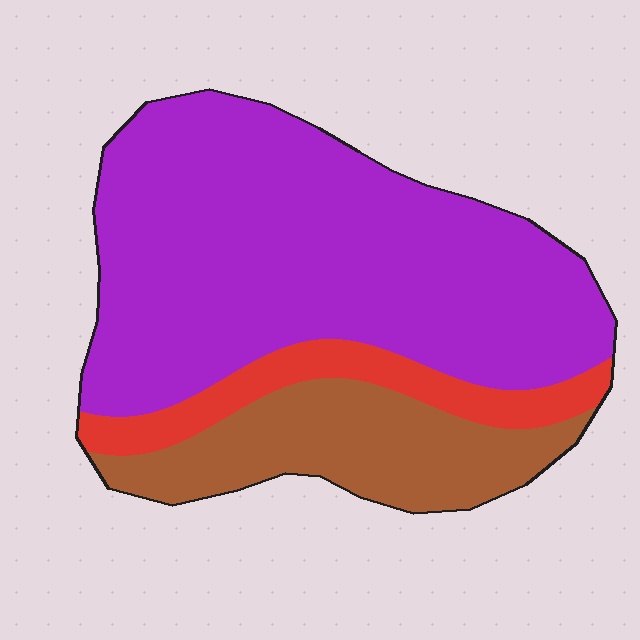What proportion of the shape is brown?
Brown takes up about one fifth (1/5) of the shape.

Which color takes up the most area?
Purple, at roughly 65%.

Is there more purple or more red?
Purple.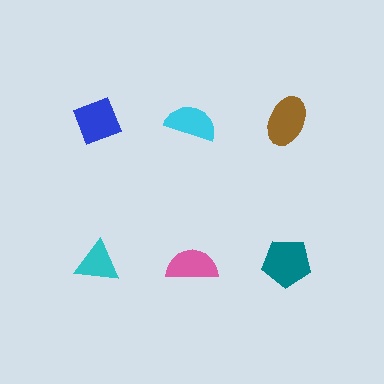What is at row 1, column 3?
A brown ellipse.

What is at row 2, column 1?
A cyan triangle.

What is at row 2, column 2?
A pink semicircle.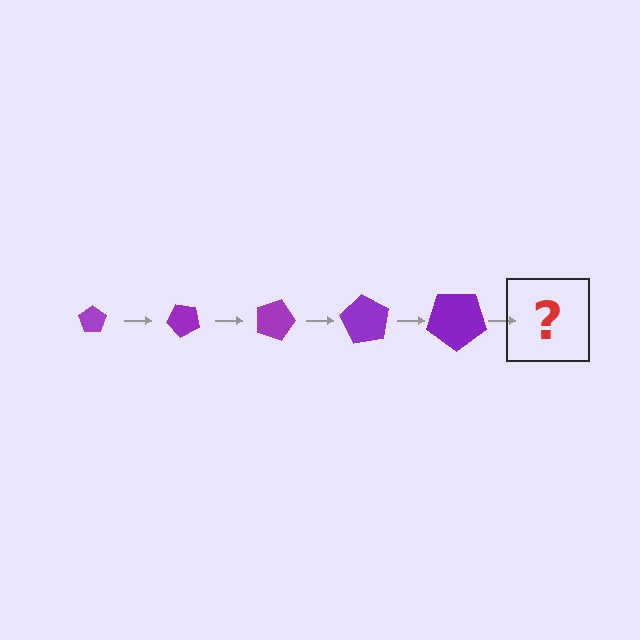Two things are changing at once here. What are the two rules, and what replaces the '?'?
The two rules are that the pentagon grows larger each step and it rotates 45 degrees each step. The '?' should be a pentagon, larger than the previous one and rotated 225 degrees from the start.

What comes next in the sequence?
The next element should be a pentagon, larger than the previous one and rotated 225 degrees from the start.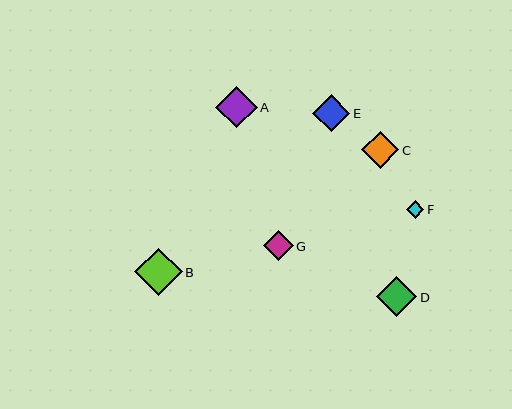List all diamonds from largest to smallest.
From largest to smallest: B, A, D, C, E, G, F.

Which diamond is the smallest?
Diamond F is the smallest with a size of approximately 18 pixels.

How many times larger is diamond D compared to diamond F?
Diamond D is approximately 2.3 times the size of diamond F.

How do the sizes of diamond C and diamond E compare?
Diamond C and diamond E are approximately the same size.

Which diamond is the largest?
Diamond B is the largest with a size of approximately 47 pixels.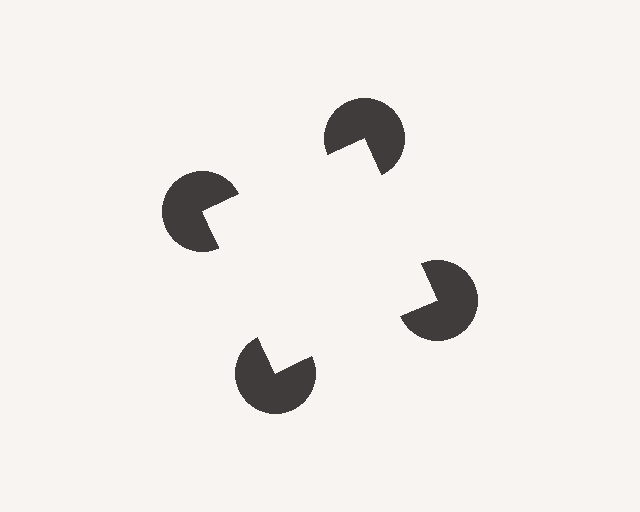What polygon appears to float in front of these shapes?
An illusory square — its edges are inferred from the aligned wedge cuts in the pac-man discs, not physically drawn.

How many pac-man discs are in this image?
There are 4 — one at each vertex of the illusory square.